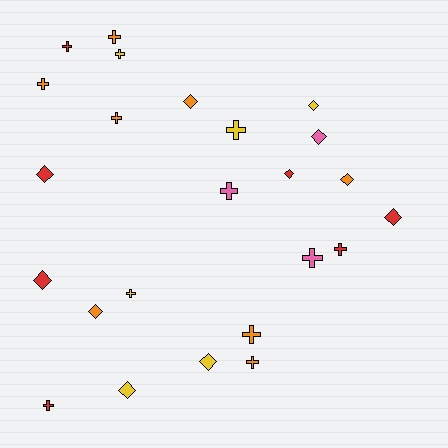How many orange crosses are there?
There are 5 orange crosses.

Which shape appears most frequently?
Cross, with 13 objects.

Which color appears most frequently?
Orange, with 8 objects.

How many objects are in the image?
There are 24 objects.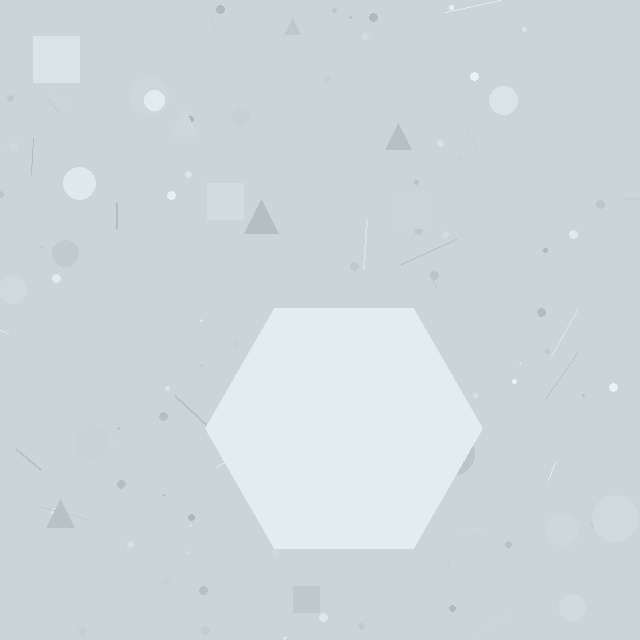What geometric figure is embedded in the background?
A hexagon is embedded in the background.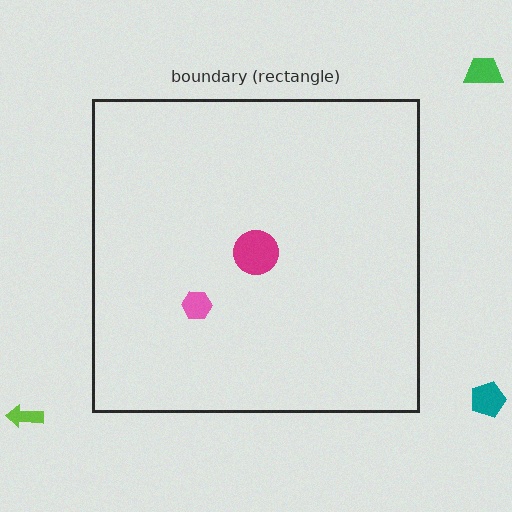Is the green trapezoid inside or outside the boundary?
Outside.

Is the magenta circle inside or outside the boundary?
Inside.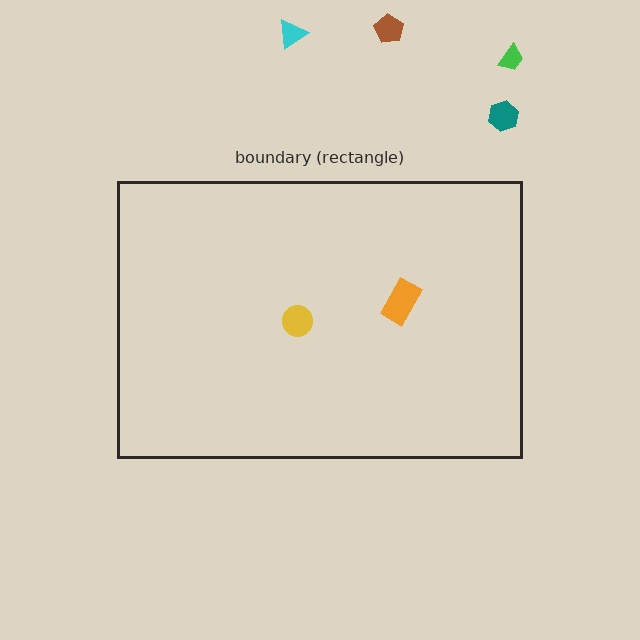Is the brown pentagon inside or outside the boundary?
Outside.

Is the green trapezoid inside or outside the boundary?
Outside.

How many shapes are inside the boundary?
2 inside, 4 outside.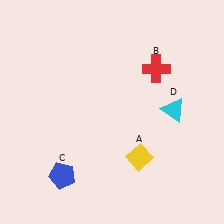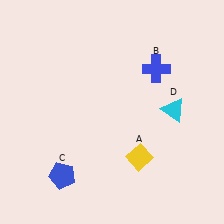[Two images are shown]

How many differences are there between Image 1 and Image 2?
There is 1 difference between the two images.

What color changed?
The cross (B) changed from red in Image 1 to blue in Image 2.